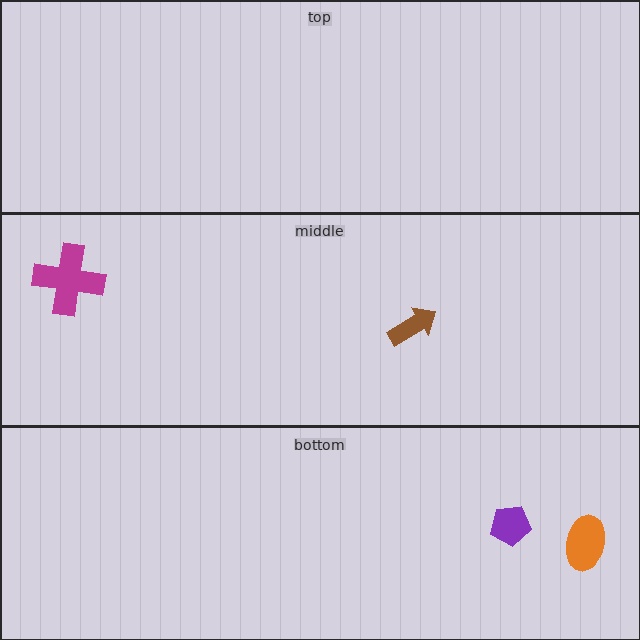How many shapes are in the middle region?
2.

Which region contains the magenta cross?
The middle region.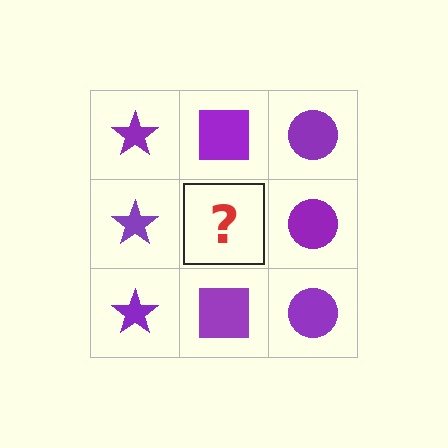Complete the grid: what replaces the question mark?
The question mark should be replaced with a purple square.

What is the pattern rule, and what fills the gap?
The rule is that each column has a consistent shape. The gap should be filled with a purple square.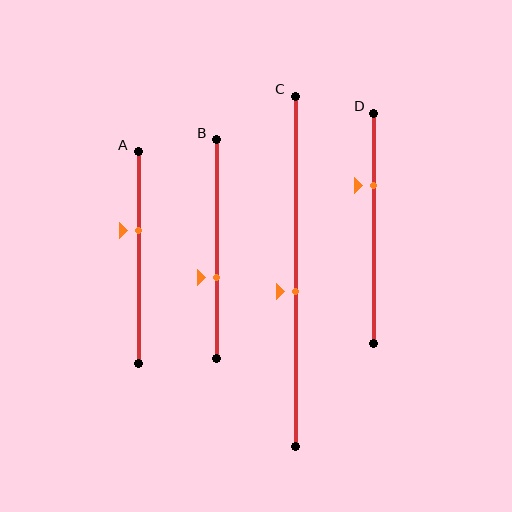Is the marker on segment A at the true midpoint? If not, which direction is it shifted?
No, the marker on segment A is shifted upward by about 13% of the segment length.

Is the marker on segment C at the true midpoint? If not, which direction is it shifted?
No, the marker on segment C is shifted downward by about 6% of the segment length.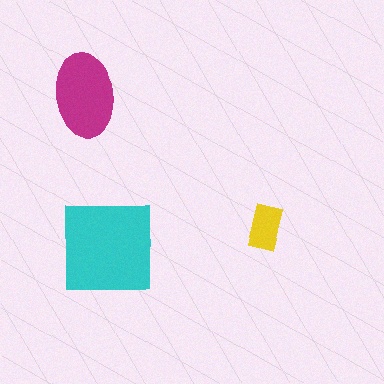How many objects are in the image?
There are 3 objects in the image.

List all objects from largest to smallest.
The cyan square, the magenta ellipse, the yellow rectangle.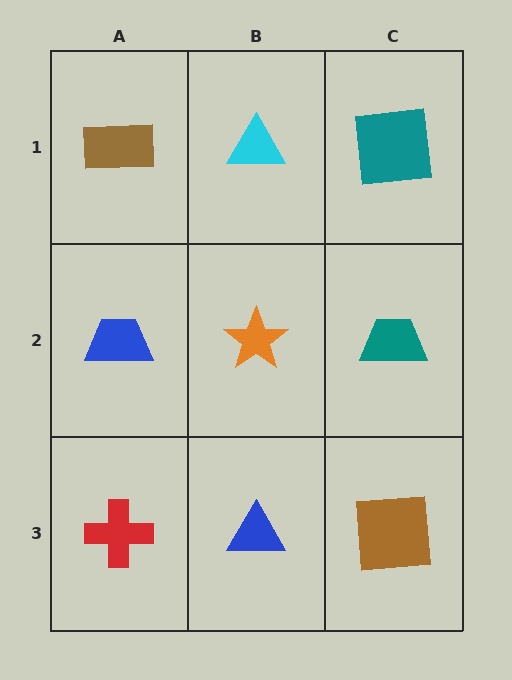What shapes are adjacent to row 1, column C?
A teal trapezoid (row 2, column C), a cyan triangle (row 1, column B).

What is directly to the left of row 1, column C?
A cyan triangle.